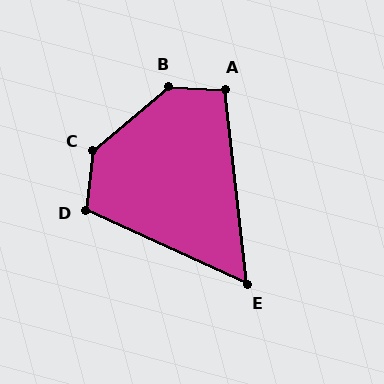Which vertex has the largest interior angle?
B, at approximately 137 degrees.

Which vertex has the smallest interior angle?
E, at approximately 59 degrees.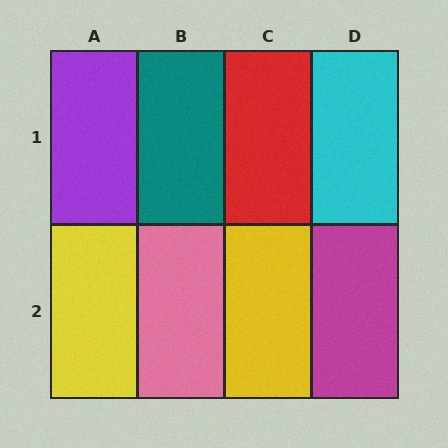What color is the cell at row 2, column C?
Yellow.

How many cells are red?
1 cell is red.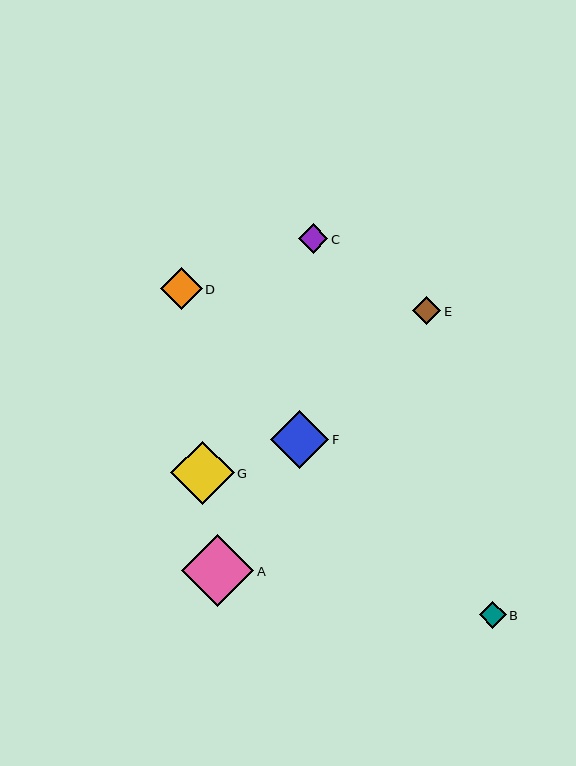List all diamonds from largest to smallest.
From largest to smallest: A, G, F, D, C, E, B.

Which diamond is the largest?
Diamond A is the largest with a size of approximately 73 pixels.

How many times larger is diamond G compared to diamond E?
Diamond G is approximately 2.3 times the size of diamond E.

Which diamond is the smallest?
Diamond B is the smallest with a size of approximately 27 pixels.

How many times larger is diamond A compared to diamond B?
Diamond A is approximately 2.7 times the size of diamond B.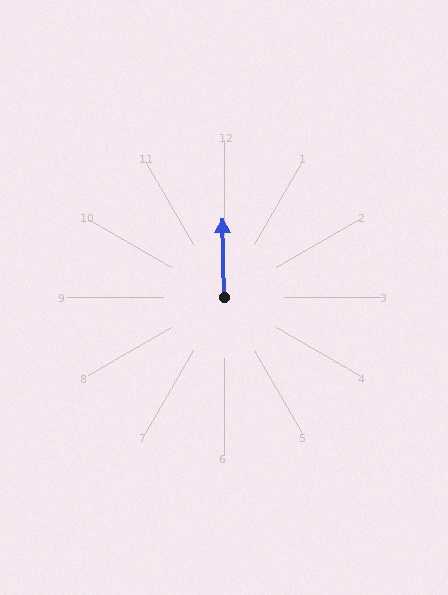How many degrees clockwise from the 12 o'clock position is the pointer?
Approximately 359 degrees.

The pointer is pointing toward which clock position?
Roughly 12 o'clock.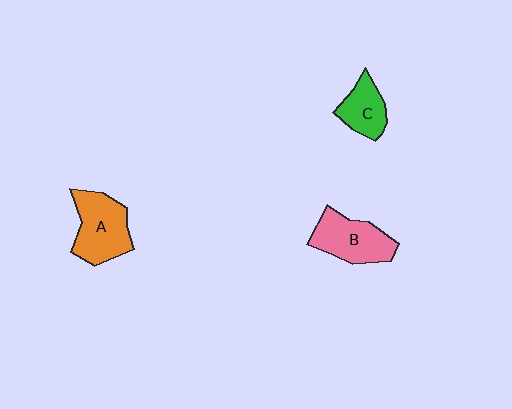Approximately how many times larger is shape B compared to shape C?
Approximately 1.5 times.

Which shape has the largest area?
Shape A (orange).